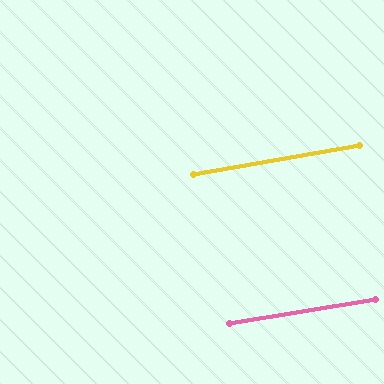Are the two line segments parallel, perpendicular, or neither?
Parallel — their directions differ by only 0.4°.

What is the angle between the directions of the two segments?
Approximately 0 degrees.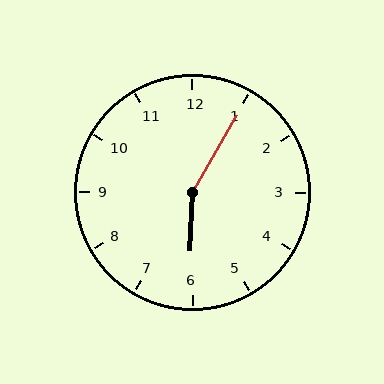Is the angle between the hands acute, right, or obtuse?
It is obtuse.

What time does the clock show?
6:05.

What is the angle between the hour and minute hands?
Approximately 152 degrees.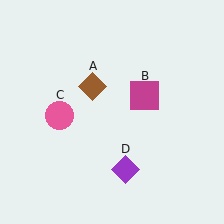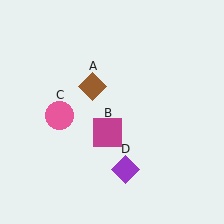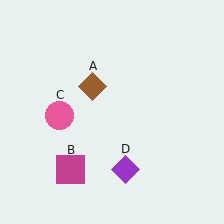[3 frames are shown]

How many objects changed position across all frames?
1 object changed position: magenta square (object B).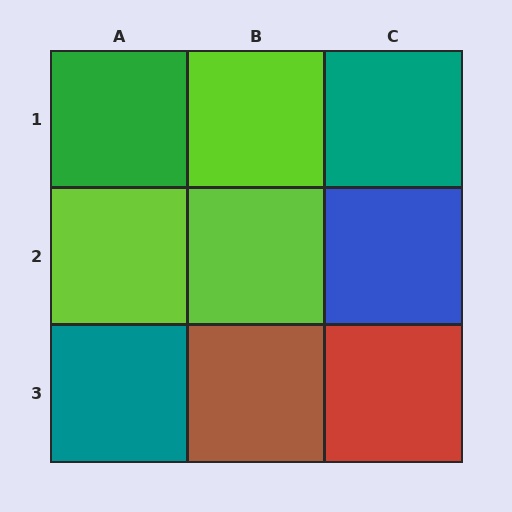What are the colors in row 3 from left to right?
Teal, brown, red.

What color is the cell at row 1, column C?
Teal.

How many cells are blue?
1 cell is blue.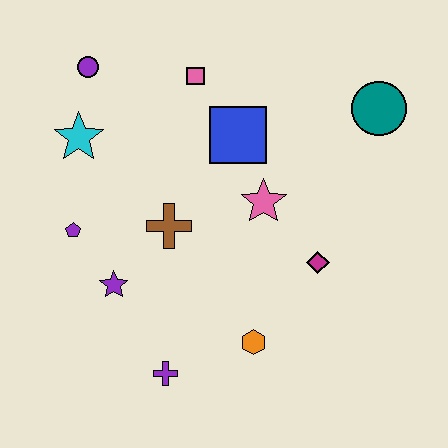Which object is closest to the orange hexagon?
The purple cross is closest to the orange hexagon.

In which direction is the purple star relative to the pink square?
The purple star is below the pink square.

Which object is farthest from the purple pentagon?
The teal circle is farthest from the purple pentagon.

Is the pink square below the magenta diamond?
No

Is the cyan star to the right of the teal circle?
No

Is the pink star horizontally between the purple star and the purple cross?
No